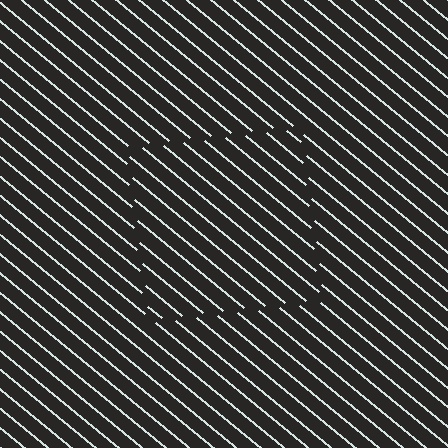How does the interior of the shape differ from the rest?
The interior of the shape contains the same grating, shifted by half a period — the contour is defined by the phase discontinuity where line-ends from the inner and outer gratings abut.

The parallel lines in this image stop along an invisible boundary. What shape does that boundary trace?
An illusory square. The interior of the shape contains the same grating, shifted by half a period — the contour is defined by the phase discontinuity where line-ends from the inner and outer gratings abut.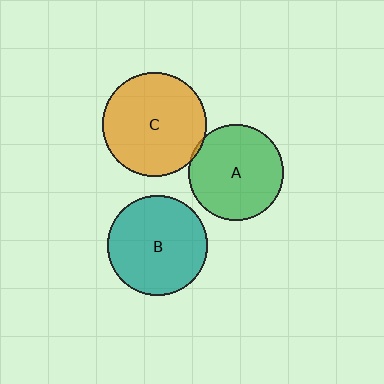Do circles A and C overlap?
Yes.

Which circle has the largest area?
Circle C (orange).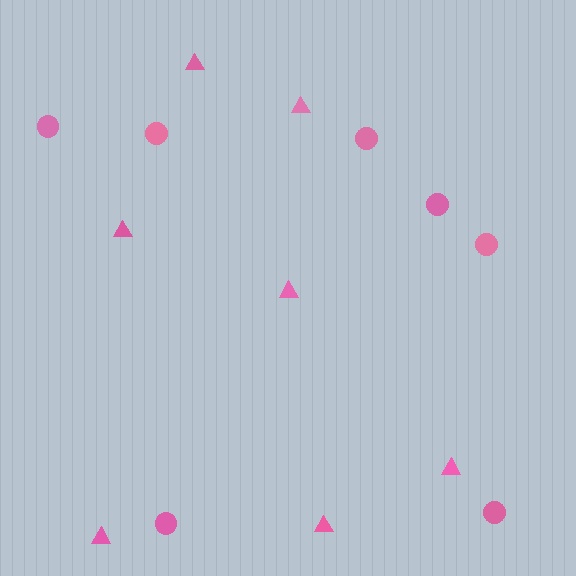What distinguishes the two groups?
There are 2 groups: one group of triangles (7) and one group of circles (7).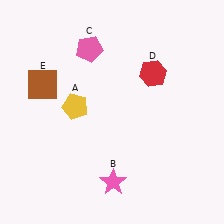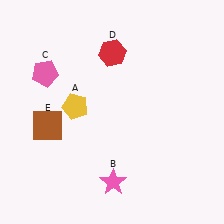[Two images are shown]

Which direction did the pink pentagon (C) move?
The pink pentagon (C) moved left.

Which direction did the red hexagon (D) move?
The red hexagon (D) moved left.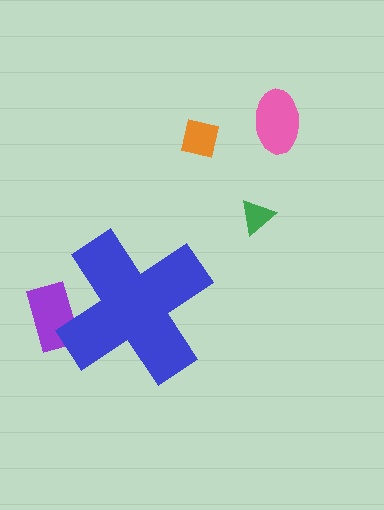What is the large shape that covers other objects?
A blue cross.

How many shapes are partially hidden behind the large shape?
1 shape is partially hidden.